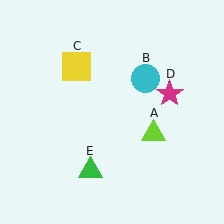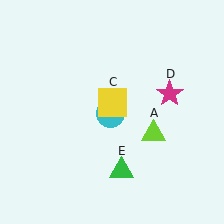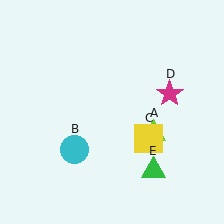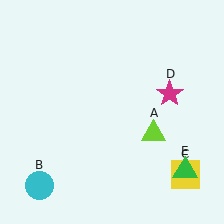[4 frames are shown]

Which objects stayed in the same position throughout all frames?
Lime triangle (object A) and magenta star (object D) remained stationary.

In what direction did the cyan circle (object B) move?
The cyan circle (object B) moved down and to the left.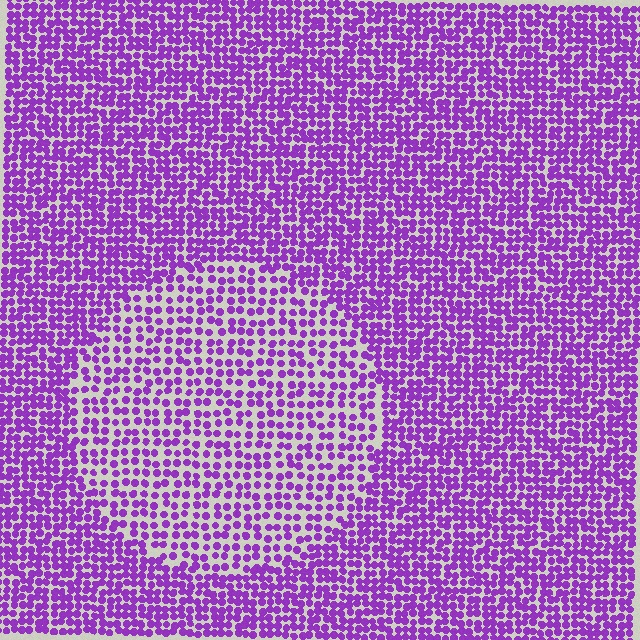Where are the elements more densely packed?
The elements are more densely packed outside the circle boundary.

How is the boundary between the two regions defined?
The boundary is defined by a change in element density (approximately 1.6x ratio). All elements are the same color, size, and shape.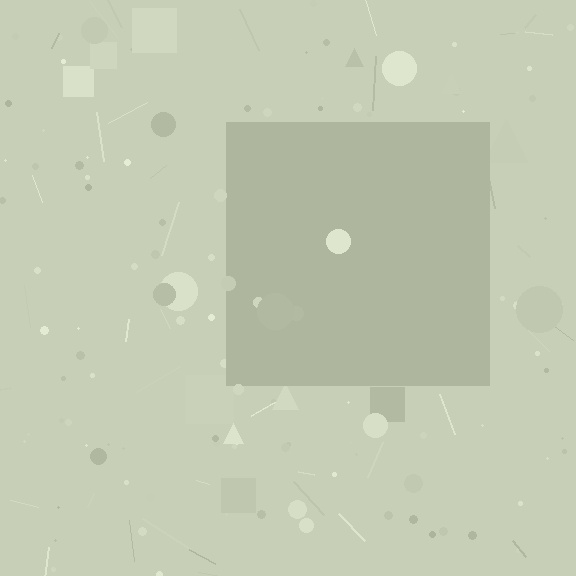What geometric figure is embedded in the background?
A square is embedded in the background.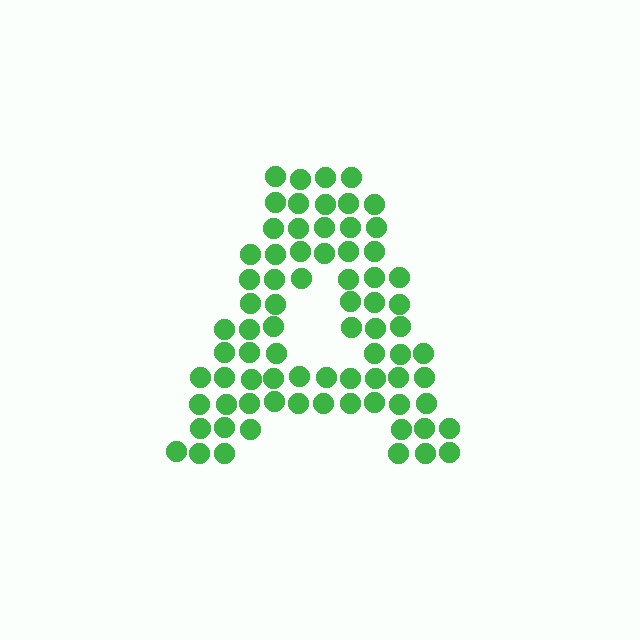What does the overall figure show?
The overall figure shows the letter A.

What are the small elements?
The small elements are circles.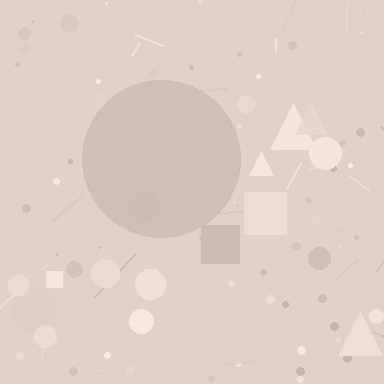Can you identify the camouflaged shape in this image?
The camouflaged shape is a circle.